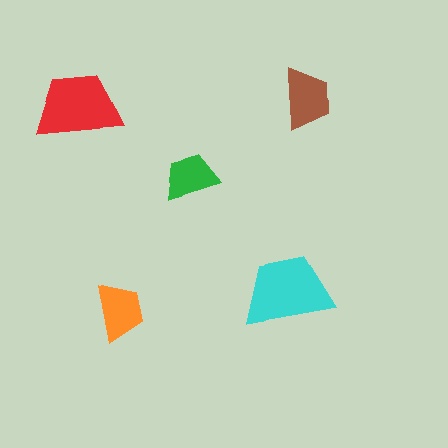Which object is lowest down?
The orange trapezoid is bottommost.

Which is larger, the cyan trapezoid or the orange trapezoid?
The cyan one.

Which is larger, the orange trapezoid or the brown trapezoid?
The brown one.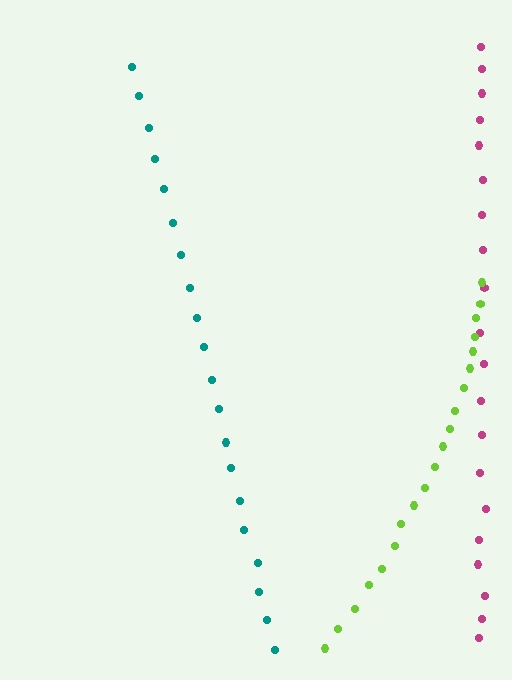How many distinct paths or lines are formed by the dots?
There are 3 distinct paths.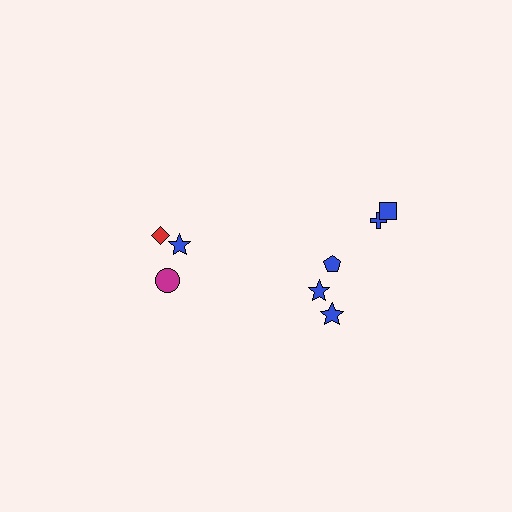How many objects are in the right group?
There are 5 objects.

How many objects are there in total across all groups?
There are 8 objects.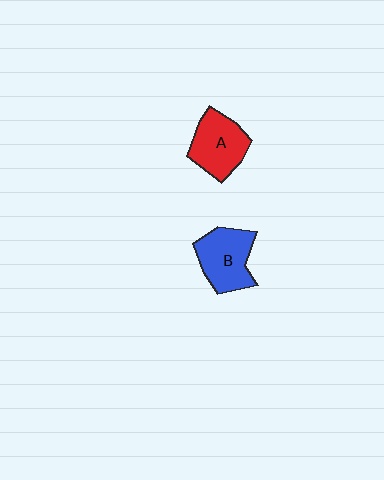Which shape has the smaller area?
Shape A (red).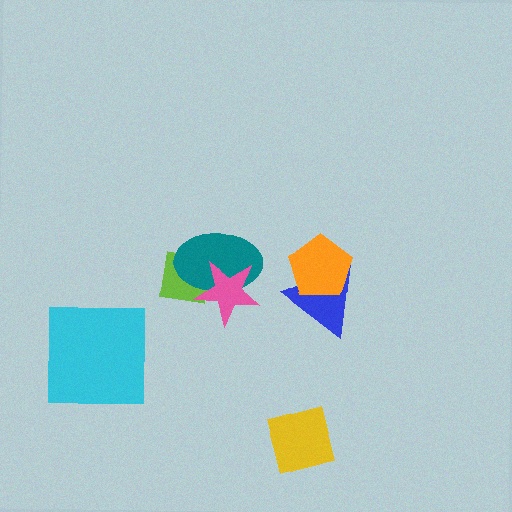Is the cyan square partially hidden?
No, no other shape covers it.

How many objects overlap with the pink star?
2 objects overlap with the pink star.